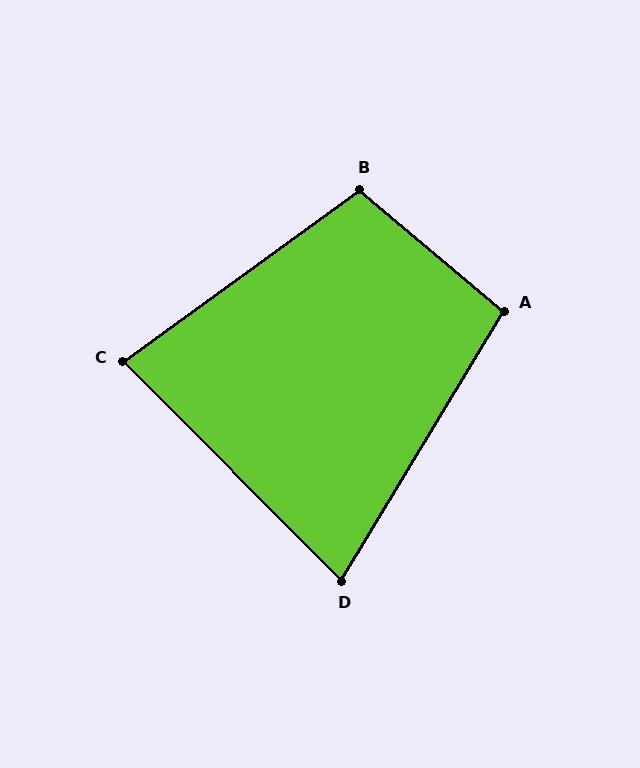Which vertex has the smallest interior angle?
D, at approximately 76 degrees.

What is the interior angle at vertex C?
Approximately 81 degrees (acute).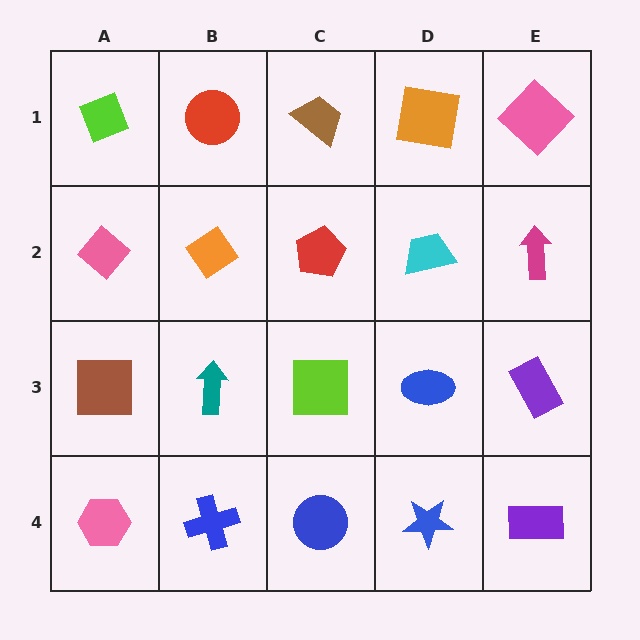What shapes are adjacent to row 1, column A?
A pink diamond (row 2, column A), a red circle (row 1, column B).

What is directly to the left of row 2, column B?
A pink diamond.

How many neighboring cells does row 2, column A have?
3.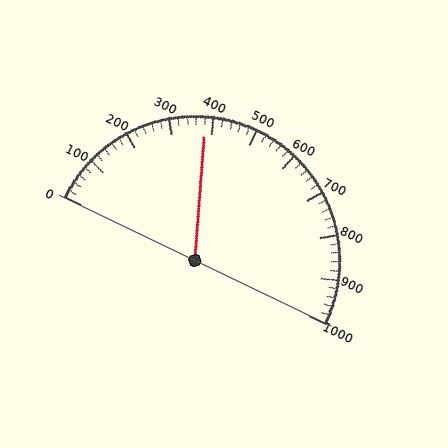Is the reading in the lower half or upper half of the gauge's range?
The reading is in the lower half of the range (0 to 1000).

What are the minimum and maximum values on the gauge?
The gauge ranges from 0 to 1000.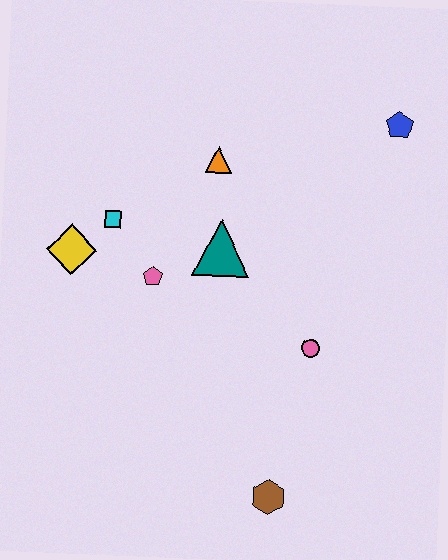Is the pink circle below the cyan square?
Yes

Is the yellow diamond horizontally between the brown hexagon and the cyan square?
No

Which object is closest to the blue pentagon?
The orange triangle is closest to the blue pentagon.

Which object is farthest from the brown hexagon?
The blue pentagon is farthest from the brown hexagon.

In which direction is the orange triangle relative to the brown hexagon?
The orange triangle is above the brown hexagon.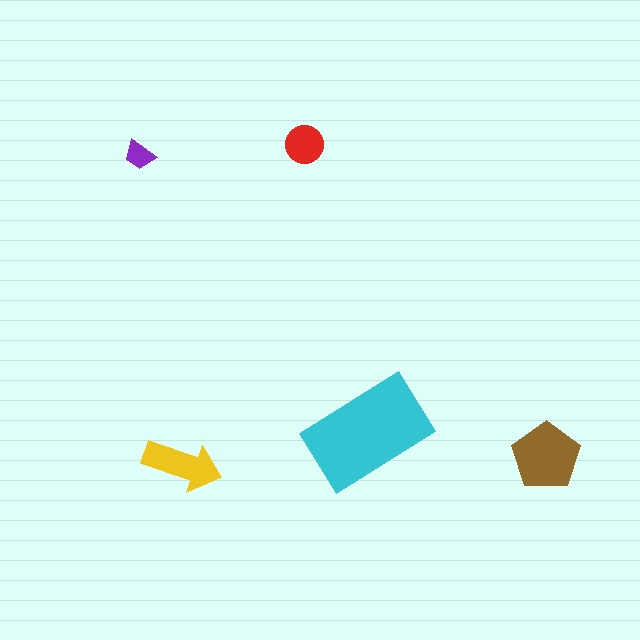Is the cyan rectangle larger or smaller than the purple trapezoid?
Larger.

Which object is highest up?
The red circle is topmost.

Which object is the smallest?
The purple trapezoid.